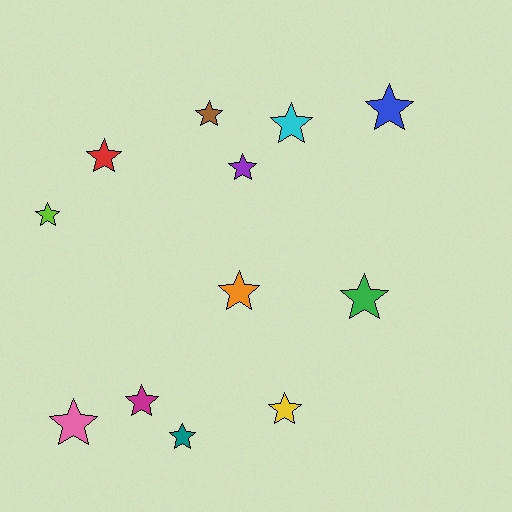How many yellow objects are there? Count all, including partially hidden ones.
There is 1 yellow object.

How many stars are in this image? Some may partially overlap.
There are 12 stars.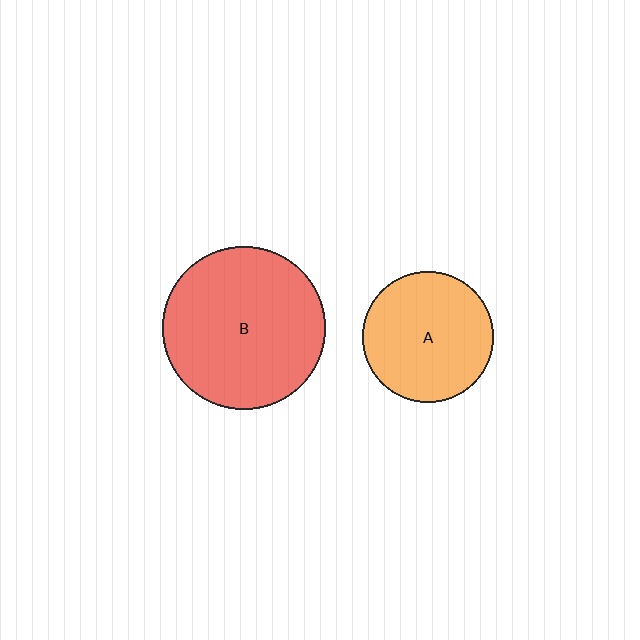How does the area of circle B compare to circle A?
Approximately 1.5 times.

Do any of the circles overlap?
No, none of the circles overlap.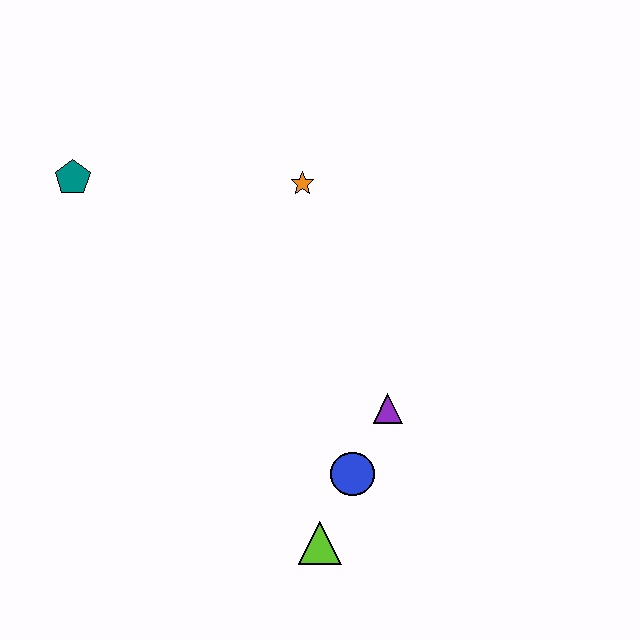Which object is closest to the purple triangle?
The blue circle is closest to the purple triangle.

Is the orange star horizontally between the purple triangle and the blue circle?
No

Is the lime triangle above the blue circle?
No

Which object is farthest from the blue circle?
The teal pentagon is farthest from the blue circle.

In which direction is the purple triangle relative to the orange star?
The purple triangle is below the orange star.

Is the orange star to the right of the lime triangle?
No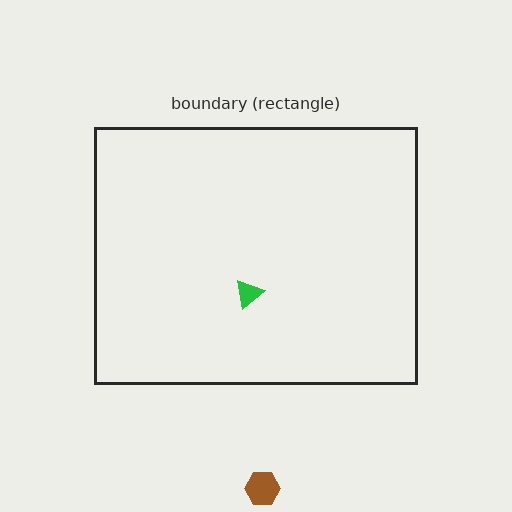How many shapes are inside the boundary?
1 inside, 1 outside.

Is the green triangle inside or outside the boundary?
Inside.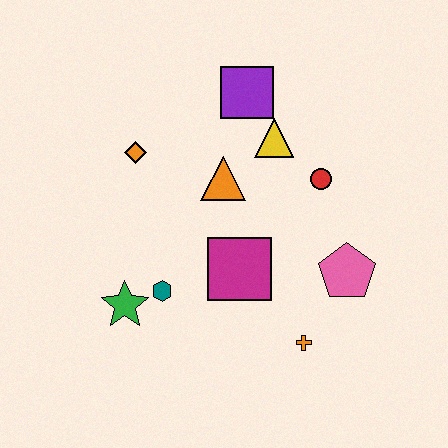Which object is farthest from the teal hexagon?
The purple square is farthest from the teal hexagon.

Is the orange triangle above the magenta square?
Yes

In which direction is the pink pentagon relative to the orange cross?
The pink pentagon is above the orange cross.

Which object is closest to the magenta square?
The teal hexagon is closest to the magenta square.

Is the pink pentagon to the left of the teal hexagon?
No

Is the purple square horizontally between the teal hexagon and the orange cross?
Yes